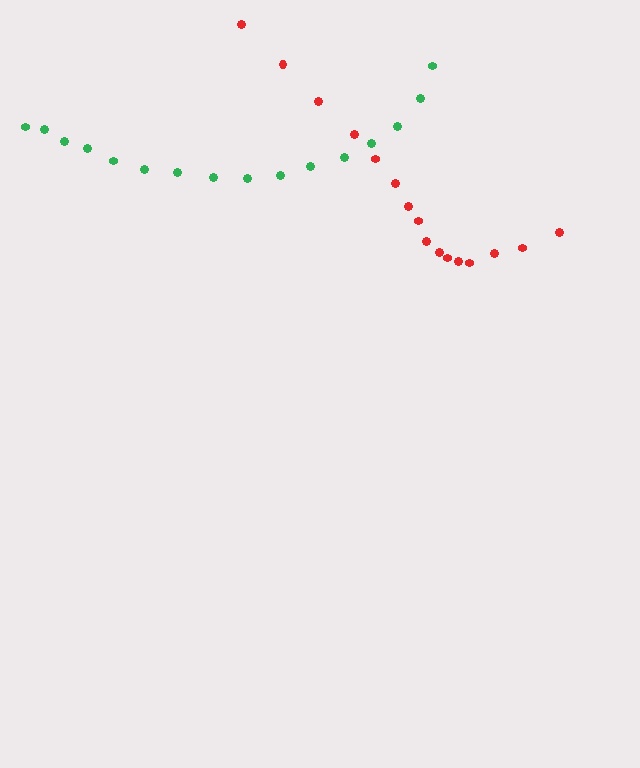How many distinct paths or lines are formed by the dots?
There are 2 distinct paths.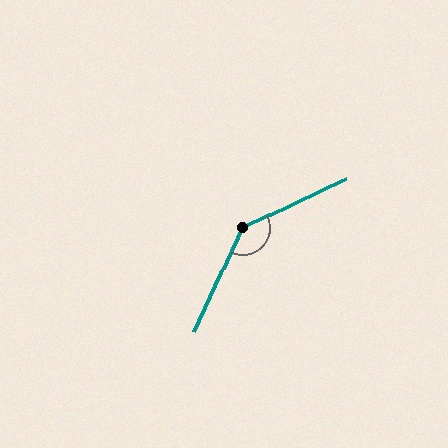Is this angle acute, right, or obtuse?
It is obtuse.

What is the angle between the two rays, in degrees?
Approximately 141 degrees.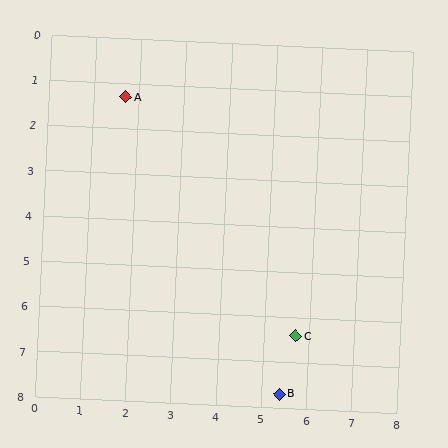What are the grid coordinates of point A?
Point A is at approximately (1.7, 1.3).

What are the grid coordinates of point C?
Point C is at approximately (5.7, 6.4).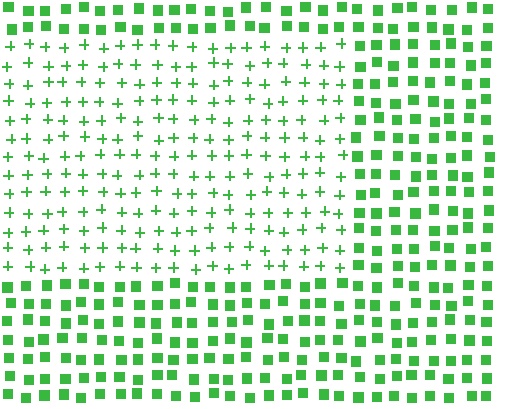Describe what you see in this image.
The image is filled with small green elements arranged in a uniform grid. A rectangle-shaped region contains plus signs, while the surrounding area contains squares. The boundary is defined purely by the change in element shape.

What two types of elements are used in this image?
The image uses plus signs inside the rectangle region and squares outside it.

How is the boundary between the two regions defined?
The boundary is defined by a change in element shape: plus signs inside vs. squares outside. All elements share the same color and spacing.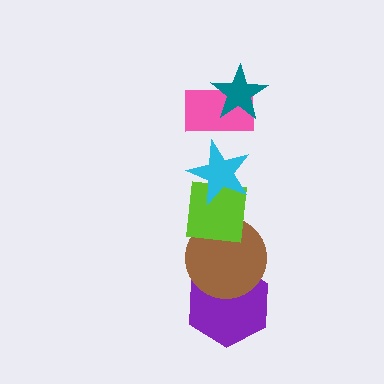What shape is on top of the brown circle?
The lime square is on top of the brown circle.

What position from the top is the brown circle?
The brown circle is 5th from the top.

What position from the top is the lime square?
The lime square is 4th from the top.